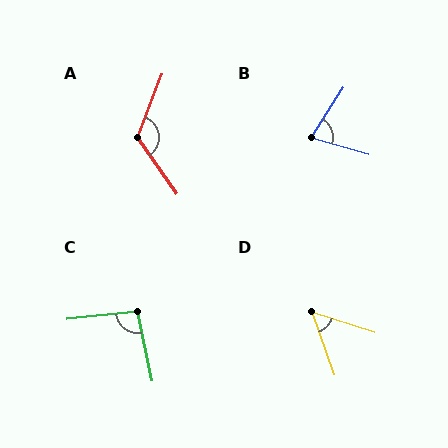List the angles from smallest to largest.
D (53°), B (74°), C (95°), A (123°).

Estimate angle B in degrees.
Approximately 74 degrees.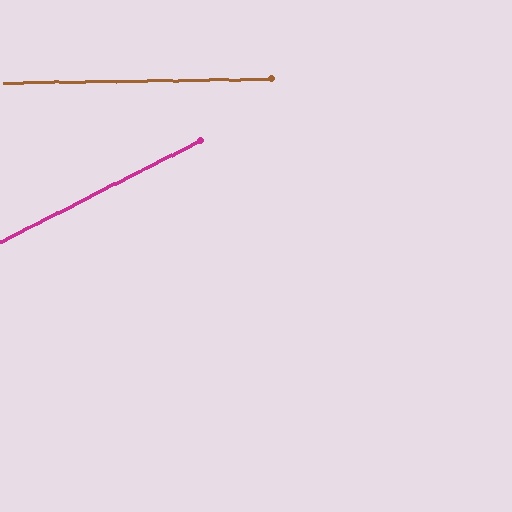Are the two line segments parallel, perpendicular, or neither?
Neither parallel nor perpendicular — they differ by about 26°.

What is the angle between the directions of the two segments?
Approximately 26 degrees.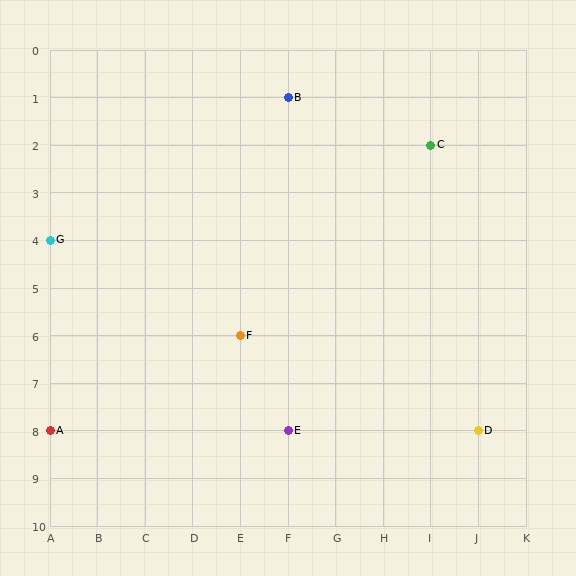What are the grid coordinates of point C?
Point C is at grid coordinates (I, 2).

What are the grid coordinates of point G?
Point G is at grid coordinates (A, 4).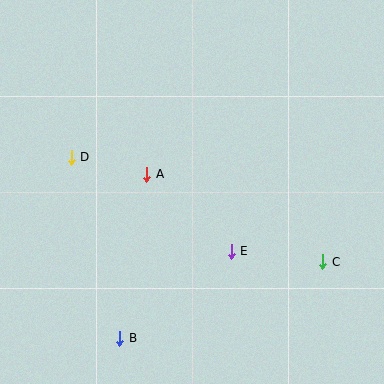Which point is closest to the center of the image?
Point A at (147, 174) is closest to the center.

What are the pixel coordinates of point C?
Point C is at (323, 262).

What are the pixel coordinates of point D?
Point D is at (71, 157).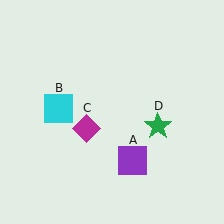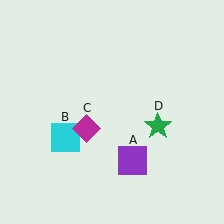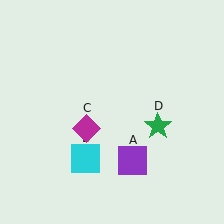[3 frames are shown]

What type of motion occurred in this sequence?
The cyan square (object B) rotated counterclockwise around the center of the scene.